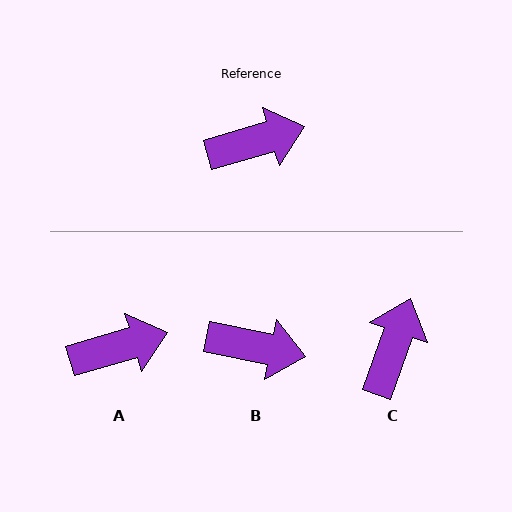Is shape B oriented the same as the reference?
No, it is off by about 28 degrees.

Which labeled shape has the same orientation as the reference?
A.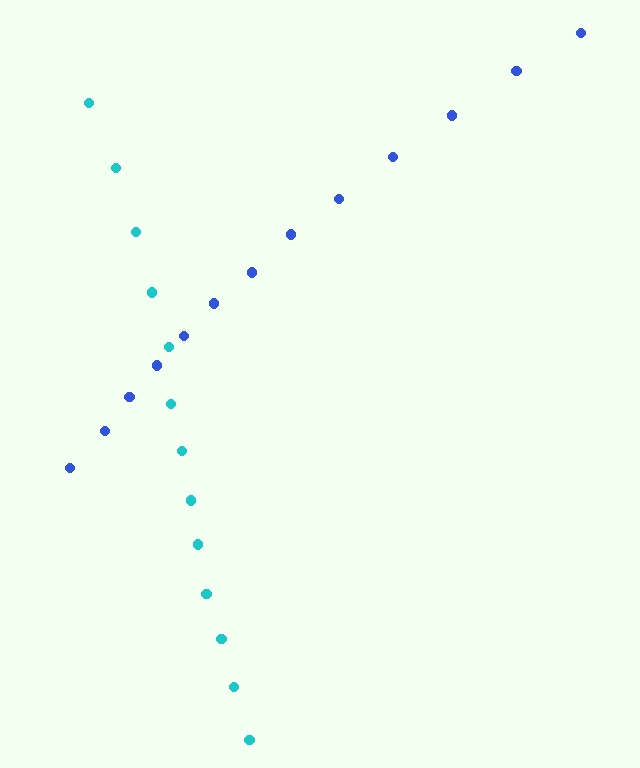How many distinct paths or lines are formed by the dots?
There are 2 distinct paths.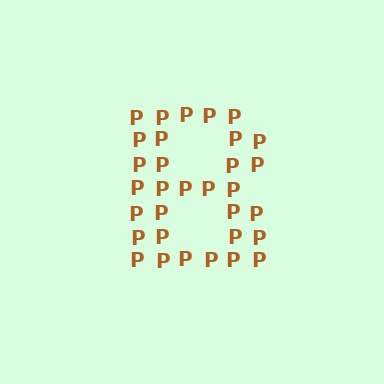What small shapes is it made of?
It is made of small letter P's.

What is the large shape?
The large shape is the letter B.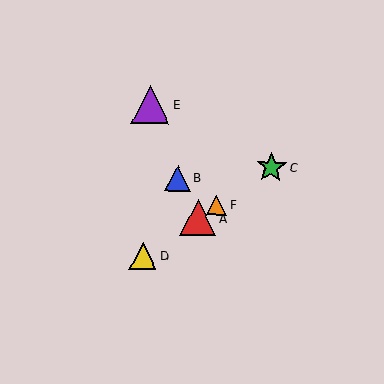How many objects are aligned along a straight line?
4 objects (A, C, D, F) are aligned along a straight line.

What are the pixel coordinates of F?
Object F is at (217, 205).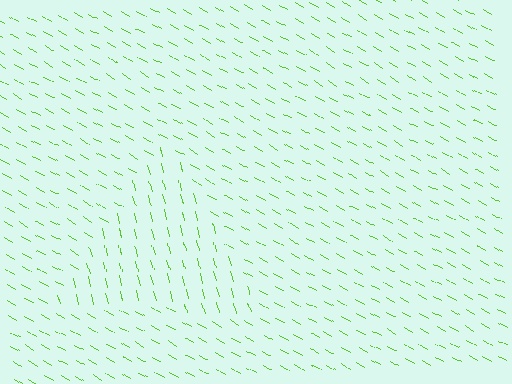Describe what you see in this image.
The image is filled with small lime line segments. A triangle region in the image has lines oriented differently from the surrounding lines, creating a visible texture boundary.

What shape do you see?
I see a triangle.